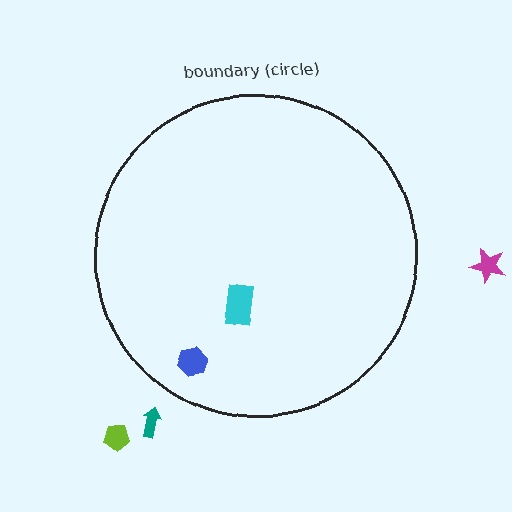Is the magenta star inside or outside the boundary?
Outside.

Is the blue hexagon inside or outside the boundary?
Inside.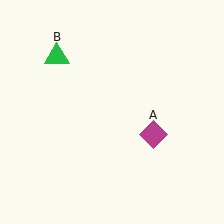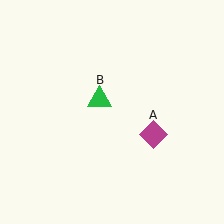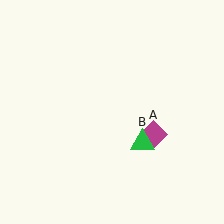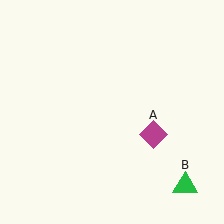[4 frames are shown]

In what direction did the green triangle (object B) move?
The green triangle (object B) moved down and to the right.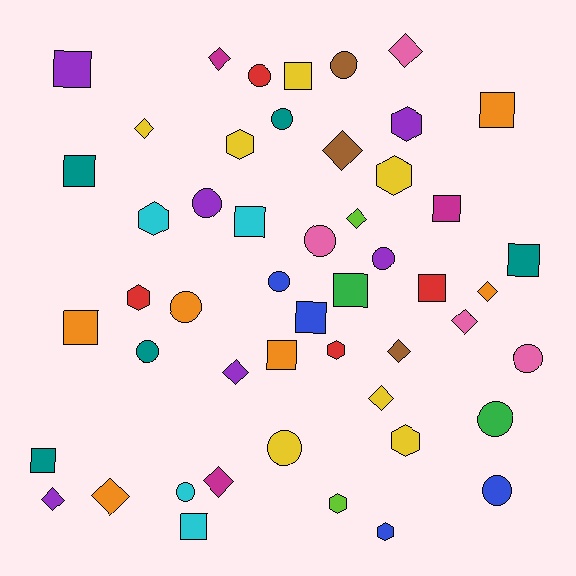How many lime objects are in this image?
There are 2 lime objects.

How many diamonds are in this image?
There are 13 diamonds.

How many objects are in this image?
There are 50 objects.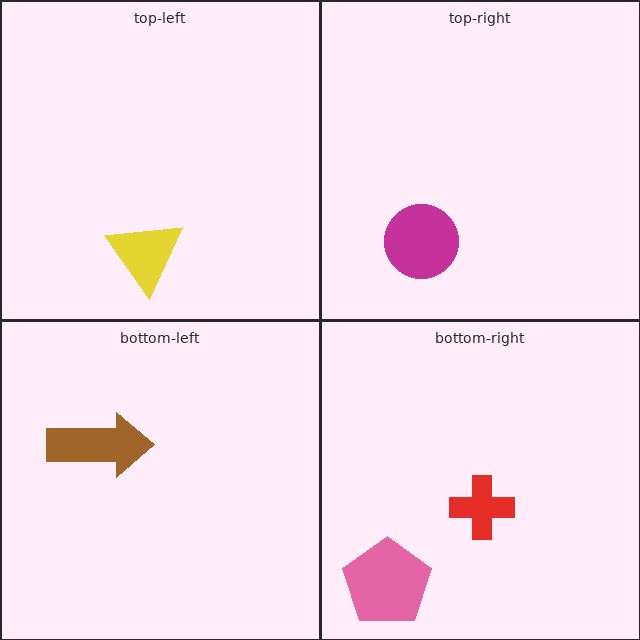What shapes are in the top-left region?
The yellow triangle.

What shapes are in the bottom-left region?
The brown arrow.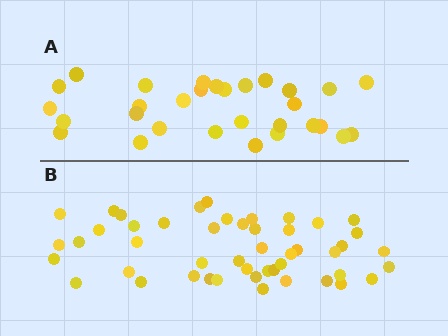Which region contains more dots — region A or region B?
Region B (the bottom region) has more dots.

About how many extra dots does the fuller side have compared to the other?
Region B has approximately 20 more dots than region A.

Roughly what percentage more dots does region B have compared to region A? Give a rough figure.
About 60% more.